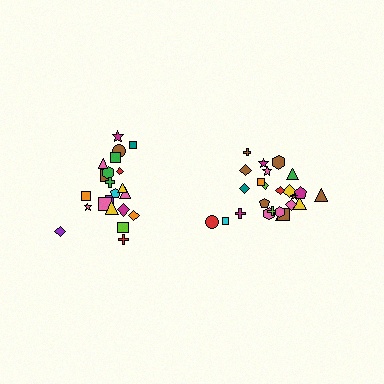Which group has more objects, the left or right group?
The right group.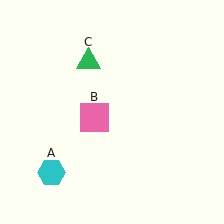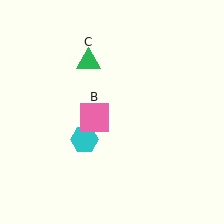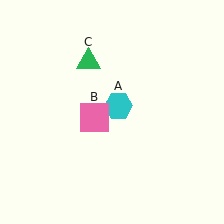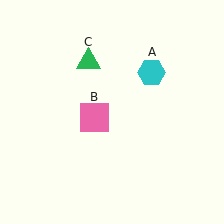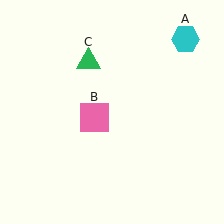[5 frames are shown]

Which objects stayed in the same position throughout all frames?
Pink square (object B) and green triangle (object C) remained stationary.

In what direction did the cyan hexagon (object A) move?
The cyan hexagon (object A) moved up and to the right.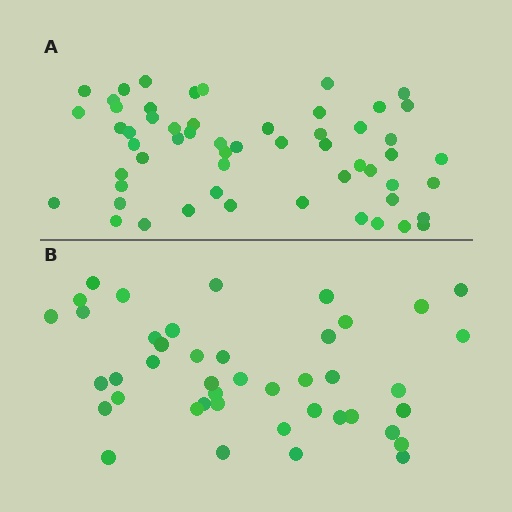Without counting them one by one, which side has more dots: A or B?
Region A (the top region) has more dots.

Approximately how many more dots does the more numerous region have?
Region A has approximately 15 more dots than region B.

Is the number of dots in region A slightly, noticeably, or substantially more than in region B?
Region A has noticeably more, but not dramatically so. The ratio is roughly 1.3 to 1.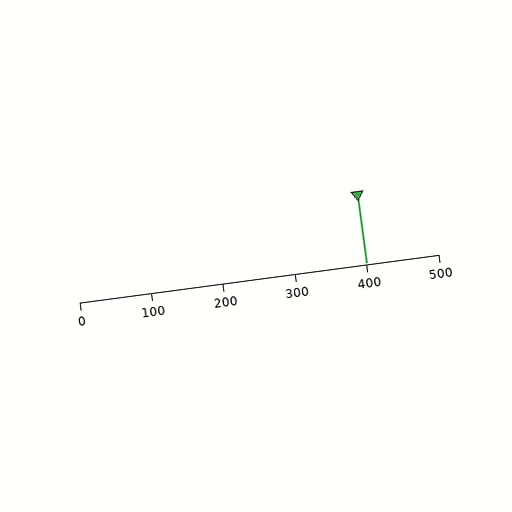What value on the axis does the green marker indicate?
The marker indicates approximately 400.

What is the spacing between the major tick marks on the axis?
The major ticks are spaced 100 apart.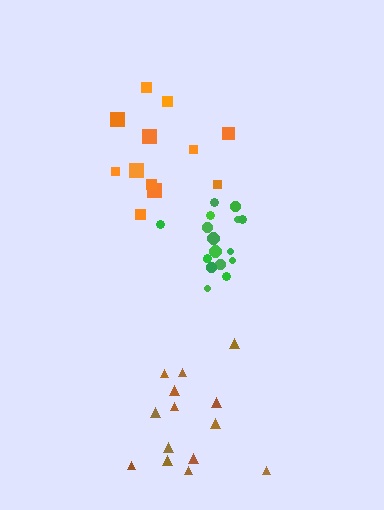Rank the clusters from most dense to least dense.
green, brown, orange.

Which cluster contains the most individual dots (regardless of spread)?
Green (17).